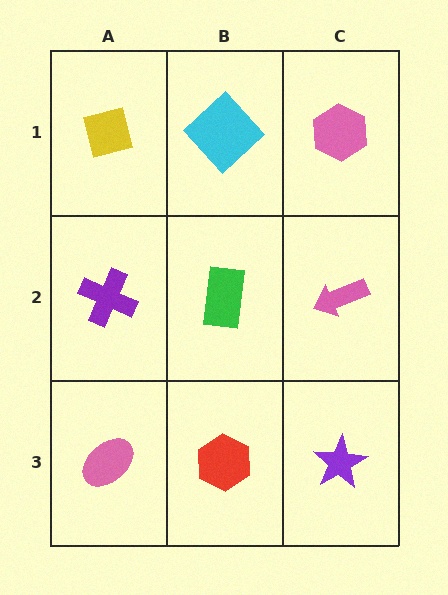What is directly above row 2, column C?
A pink hexagon.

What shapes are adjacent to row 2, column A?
A yellow square (row 1, column A), a pink ellipse (row 3, column A), a green rectangle (row 2, column B).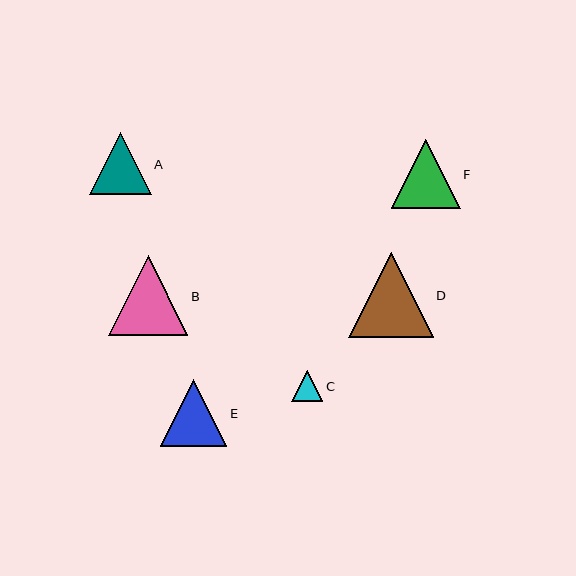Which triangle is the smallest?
Triangle C is the smallest with a size of approximately 31 pixels.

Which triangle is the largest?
Triangle D is the largest with a size of approximately 85 pixels.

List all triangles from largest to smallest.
From largest to smallest: D, B, F, E, A, C.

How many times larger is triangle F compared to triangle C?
Triangle F is approximately 2.2 times the size of triangle C.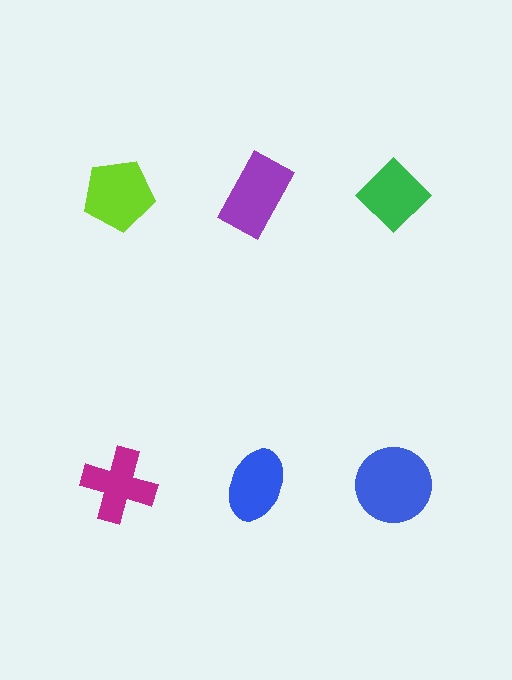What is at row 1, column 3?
A green diamond.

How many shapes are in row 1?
3 shapes.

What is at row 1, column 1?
A lime pentagon.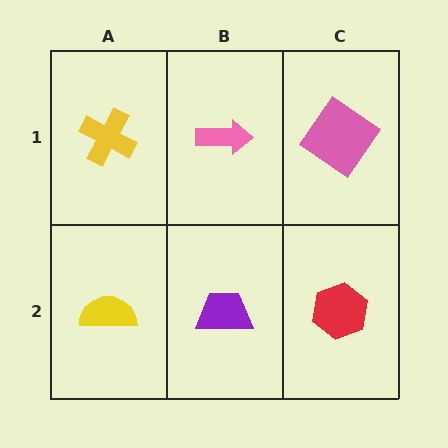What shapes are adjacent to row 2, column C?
A pink diamond (row 1, column C), a purple trapezoid (row 2, column B).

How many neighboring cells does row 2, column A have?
2.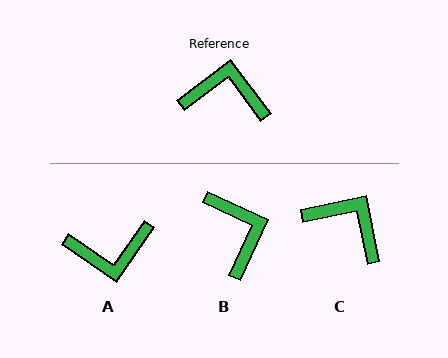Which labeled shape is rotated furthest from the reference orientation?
A, about 162 degrees away.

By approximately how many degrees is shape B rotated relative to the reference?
Approximately 62 degrees clockwise.